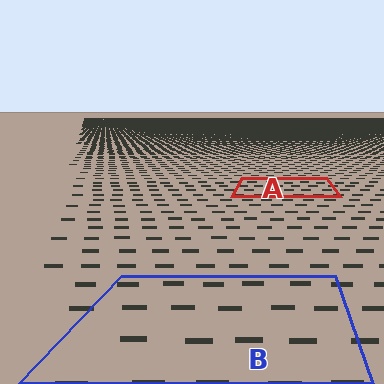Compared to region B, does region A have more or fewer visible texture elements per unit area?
Region A has more texture elements per unit area — they are packed more densely because it is farther away.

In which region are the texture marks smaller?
The texture marks are smaller in region A, because it is farther away.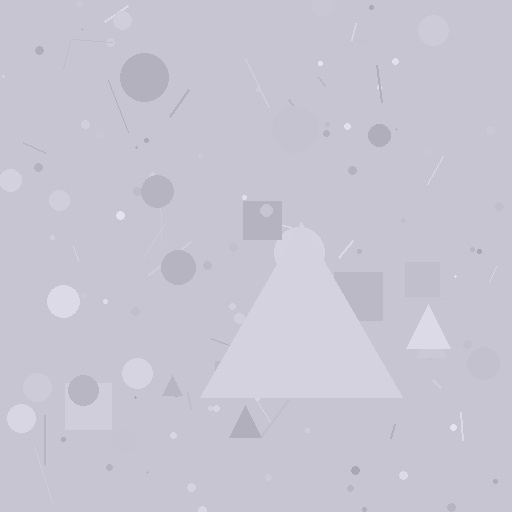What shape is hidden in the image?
A triangle is hidden in the image.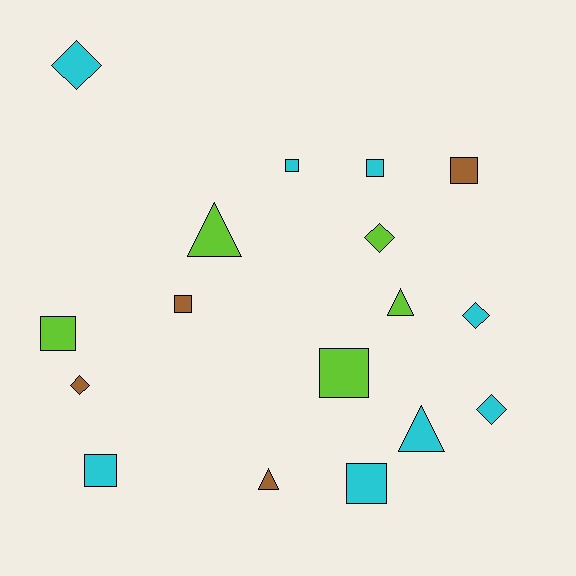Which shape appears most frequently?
Square, with 8 objects.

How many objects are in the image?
There are 17 objects.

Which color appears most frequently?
Cyan, with 8 objects.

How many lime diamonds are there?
There is 1 lime diamond.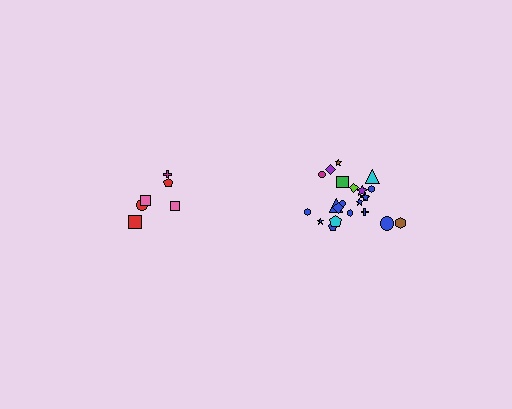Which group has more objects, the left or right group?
The right group.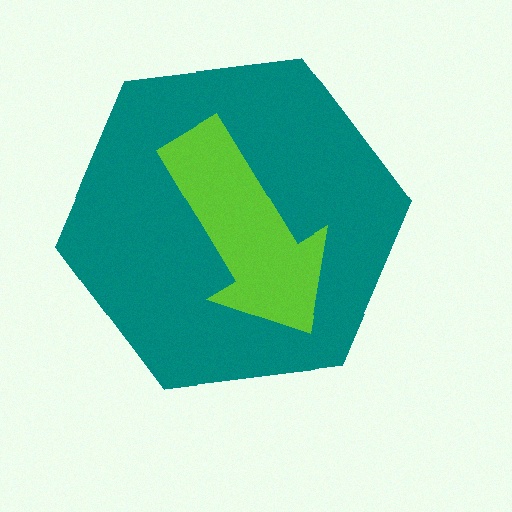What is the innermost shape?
The lime arrow.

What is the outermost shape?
The teal hexagon.